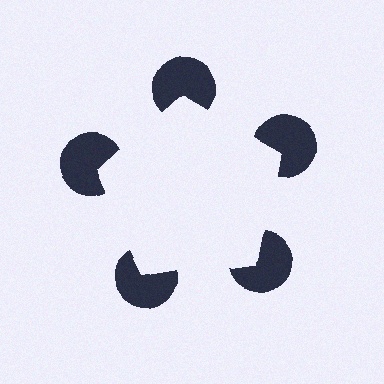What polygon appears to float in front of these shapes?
An illusory pentagon — its edges are inferred from the aligned wedge cuts in the pac-man discs, not physically drawn.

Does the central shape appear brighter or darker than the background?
It typically appears slightly brighter than the background, even though no actual brightness change is drawn.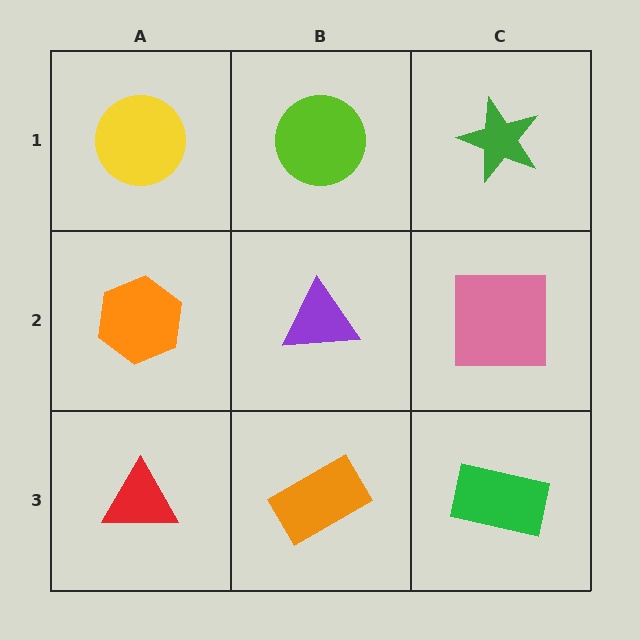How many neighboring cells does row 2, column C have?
3.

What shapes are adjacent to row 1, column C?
A pink square (row 2, column C), a lime circle (row 1, column B).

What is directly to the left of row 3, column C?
An orange rectangle.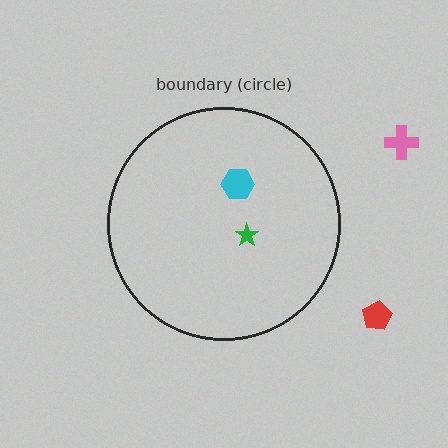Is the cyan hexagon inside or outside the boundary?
Inside.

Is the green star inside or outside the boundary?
Inside.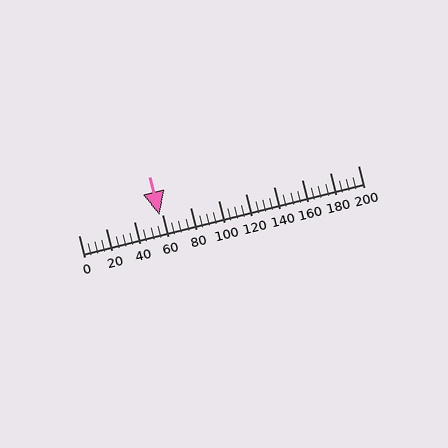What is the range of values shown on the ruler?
The ruler shows values from 0 to 200.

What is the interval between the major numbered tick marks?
The major tick marks are spaced 20 units apart.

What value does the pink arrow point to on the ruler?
The pink arrow points to approximately 58.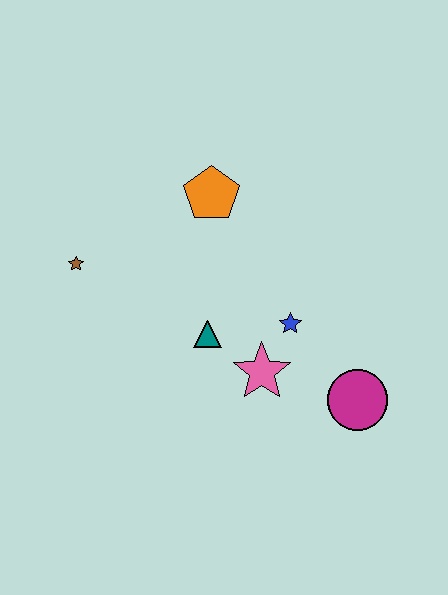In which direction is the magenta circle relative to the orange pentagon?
The magenta circle is below the orange pentagon.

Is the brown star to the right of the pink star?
No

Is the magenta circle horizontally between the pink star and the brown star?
No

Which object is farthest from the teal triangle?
The magenta circle is farthest from the teal triangle.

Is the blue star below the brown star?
Yes